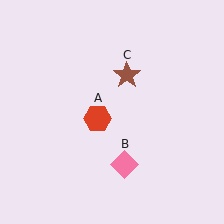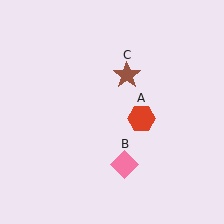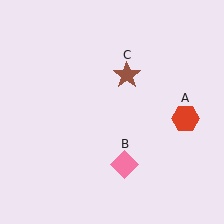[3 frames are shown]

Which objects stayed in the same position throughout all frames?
Pink diamond (object B) and brown star (object C) remained stationary.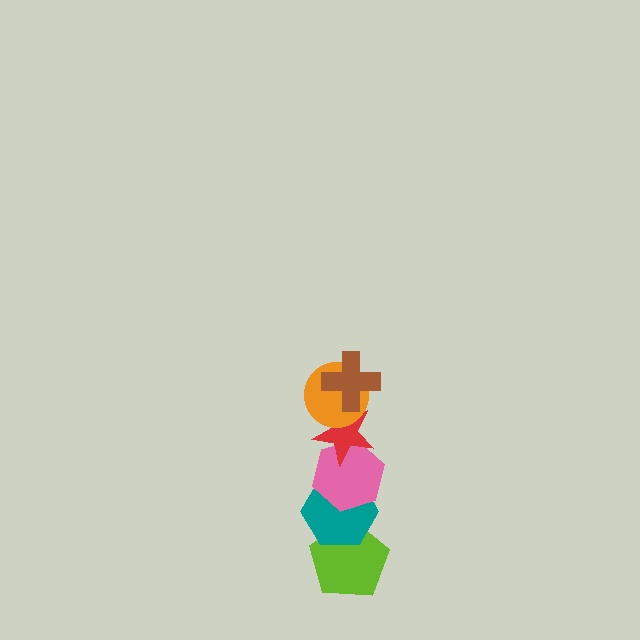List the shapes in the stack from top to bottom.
From top to bottom: the brown cross, the orange circle, the red star, the pink hexagon, the teal hexagon, the lime pentagon.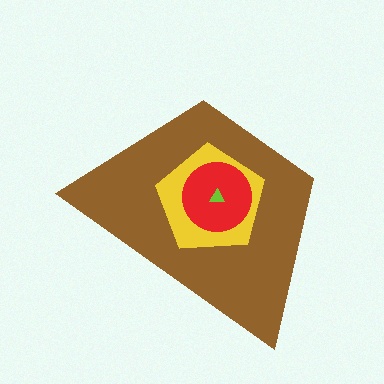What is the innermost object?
The lime triangle.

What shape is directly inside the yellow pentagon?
The red circle.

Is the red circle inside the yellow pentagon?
Yes.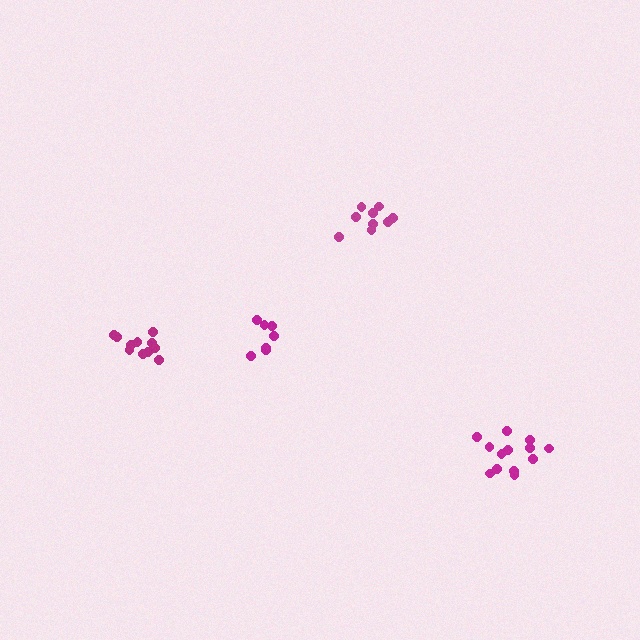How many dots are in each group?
Group 1: 9 dots, Group 2: 13 dots, Group 3: 7 dots, Group 4: 11 dots (40 total).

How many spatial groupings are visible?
There are 4 spatial groupings.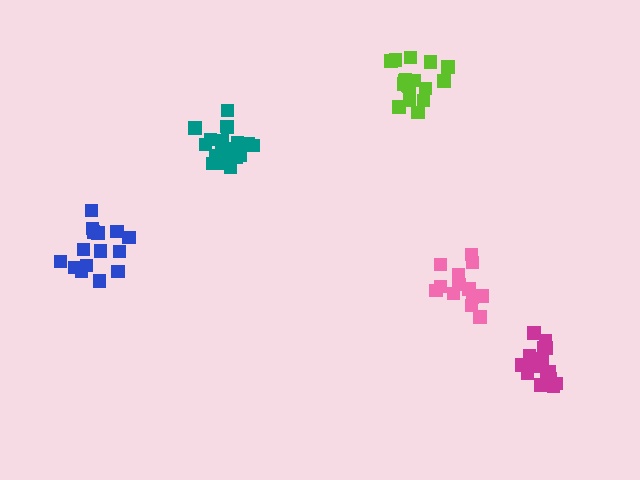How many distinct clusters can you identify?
There are 5 distinct clusters.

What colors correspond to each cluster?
The clusters are colored: teal, lime, pink, magenta, blue.